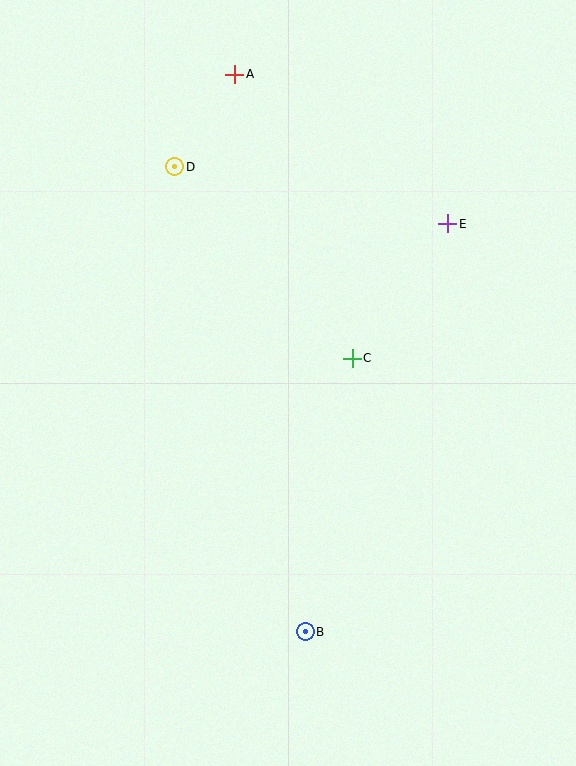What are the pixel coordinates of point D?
Point D is at (175, 167).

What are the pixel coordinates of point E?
Point E is at (448, 224).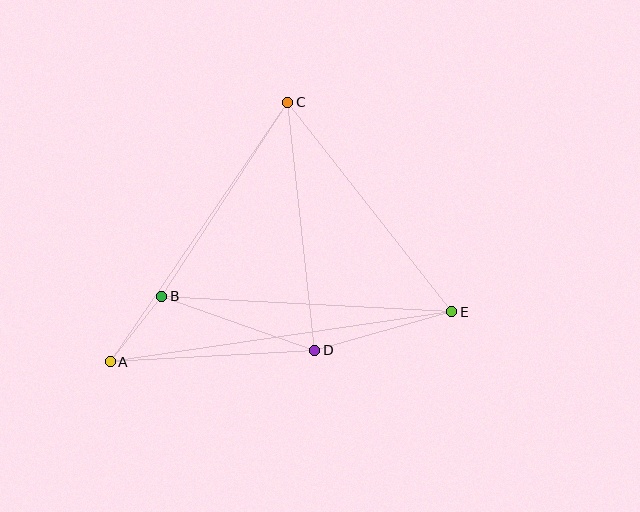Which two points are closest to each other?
Points A and B are closest to each other.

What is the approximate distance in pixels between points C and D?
The distance between C and D is approximately 249 pixels.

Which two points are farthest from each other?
Points A and E are farthest from each other.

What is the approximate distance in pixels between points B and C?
The distance between B and C is approximately 231 pixels.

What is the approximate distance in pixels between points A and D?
The distance between A and D is approximately 205 pixels.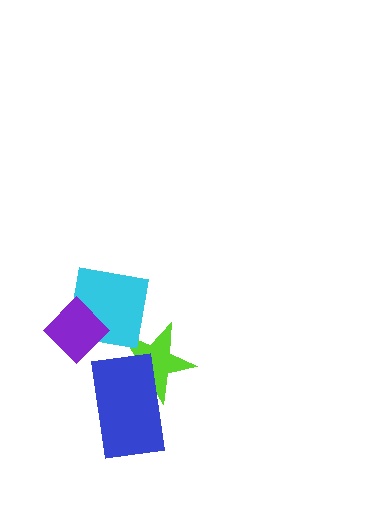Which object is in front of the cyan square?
The purple diamond is in front of the cyan square.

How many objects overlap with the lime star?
2 objects overlap with the lime star.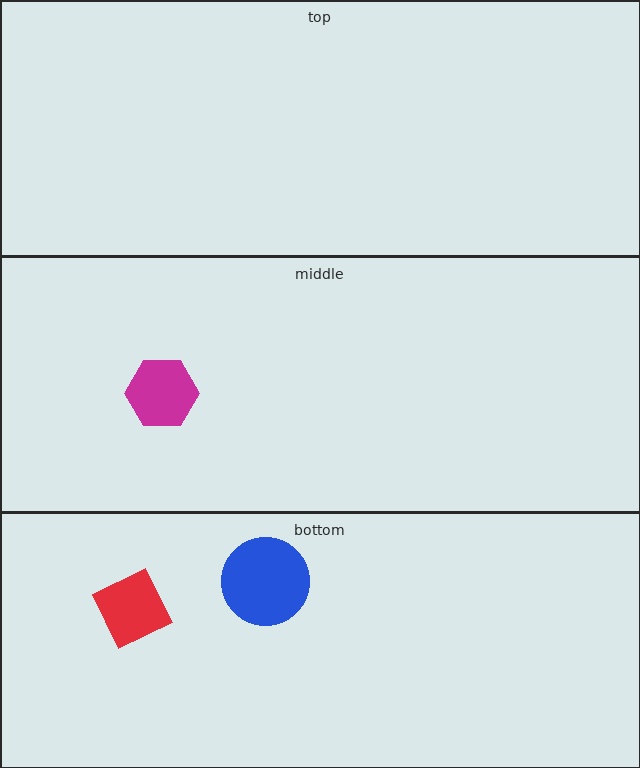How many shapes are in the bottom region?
2.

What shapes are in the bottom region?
The blue circle, the red square.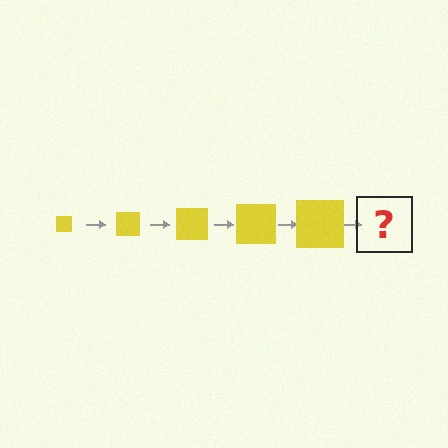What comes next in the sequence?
The next element should be a yellow square, larger than the previous one.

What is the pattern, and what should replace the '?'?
The pattern is that the square gets progressively larger each step. The '?' should be a yellow square, larger than the previous one.